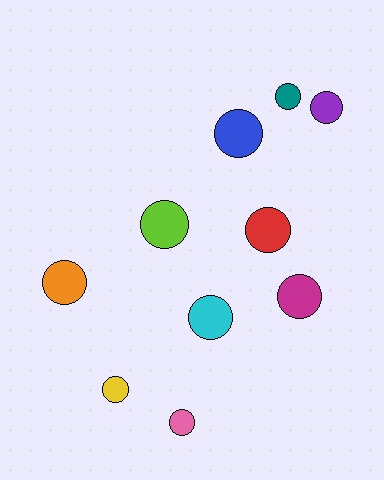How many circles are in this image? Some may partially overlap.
There are 10 circles.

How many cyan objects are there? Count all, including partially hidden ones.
There is 1 cyan object.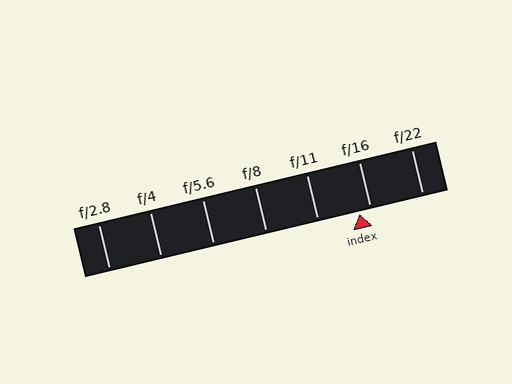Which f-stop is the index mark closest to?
The index mark is closest to f/16.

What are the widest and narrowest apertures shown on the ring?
The widest aperture shown is f/2.8 and the narrowest is f/22.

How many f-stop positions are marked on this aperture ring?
There are 7 f-stop positions marked.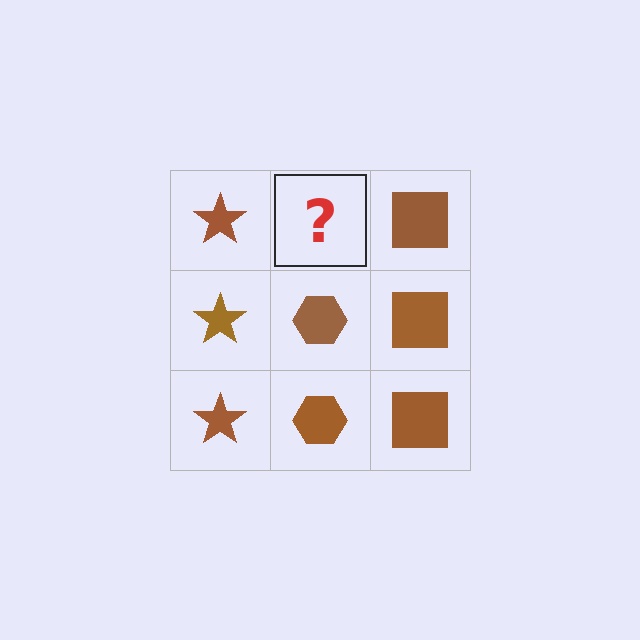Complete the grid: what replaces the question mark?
The question mark should be replaced with a brown hexagon.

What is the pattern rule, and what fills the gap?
The rule is that each column has a consistent shape. The gap should be filled with a brown hexagon.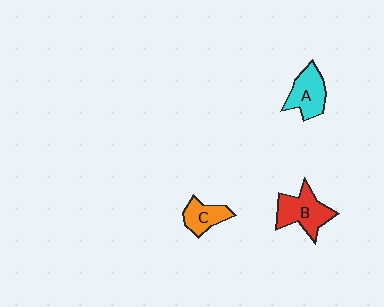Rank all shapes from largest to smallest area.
From largest to smallest: B (red), A (cyan), C (orange).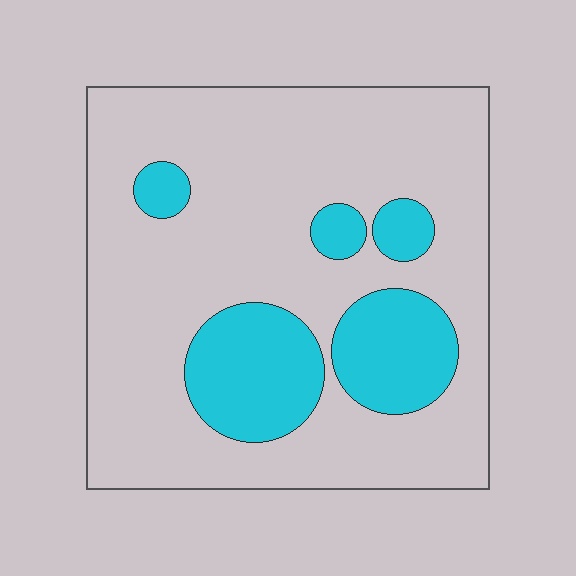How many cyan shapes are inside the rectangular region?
5.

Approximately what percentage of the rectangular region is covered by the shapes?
Approximately 20%.